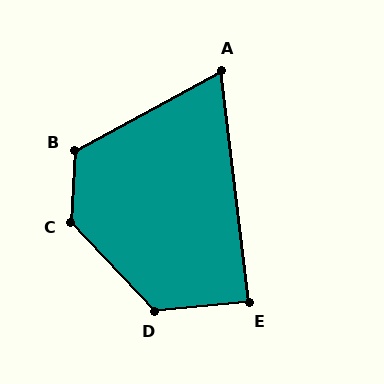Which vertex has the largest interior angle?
C, at approximately 134 degrees.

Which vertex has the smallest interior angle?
A, at approximately 68 degrees.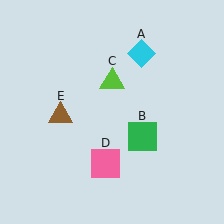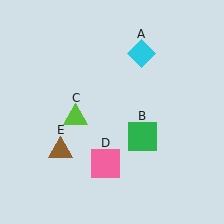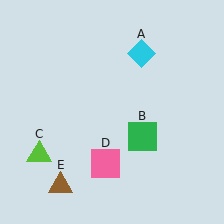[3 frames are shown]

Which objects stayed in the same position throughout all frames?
Cyan diamond (object A) and green square (object B) and pink square (object D) remained stationary.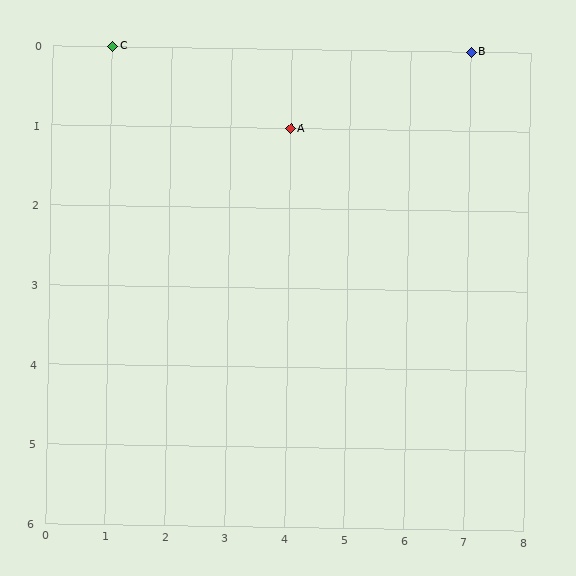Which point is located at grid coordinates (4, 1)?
Point A is at (4, 1).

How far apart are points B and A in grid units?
Points B and A are 3 columns and 1 row apart (about 3.2 grid units diagonally).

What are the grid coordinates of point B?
Point B is at grid coordinates (7, 0).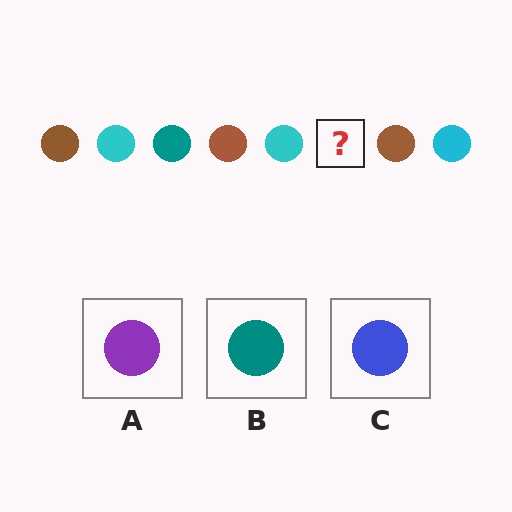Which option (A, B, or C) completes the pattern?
B.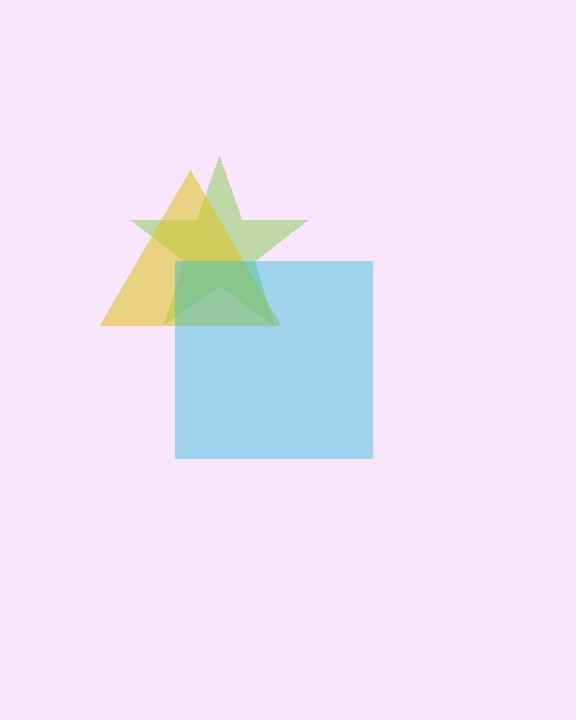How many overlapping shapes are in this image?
There are 3 overlapping shapes in the image.